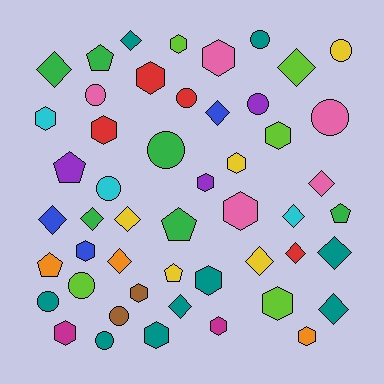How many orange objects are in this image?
There are 3 orange objects.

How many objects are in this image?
There are 50 objects.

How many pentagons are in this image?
There are 6 pentagons.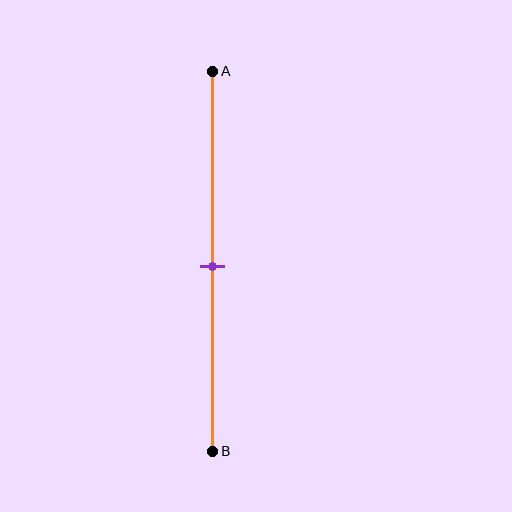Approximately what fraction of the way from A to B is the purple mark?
The purple mark is approximately 50% of the way from A to B.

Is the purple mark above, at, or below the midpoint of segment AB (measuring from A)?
The purple mark is approximately at the midpoint of segment AB.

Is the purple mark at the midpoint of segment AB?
Yes, the mark is approximately at the midpoint.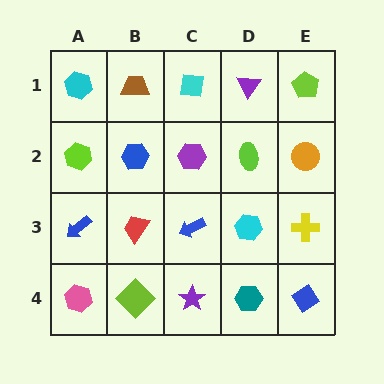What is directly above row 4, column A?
A blue arrow.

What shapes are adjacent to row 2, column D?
A purple triangle (row 1, column D), a cyan hexagon (row 3, column D), a purple hexagon (row 2, column C), an orange circle (row 2, column E).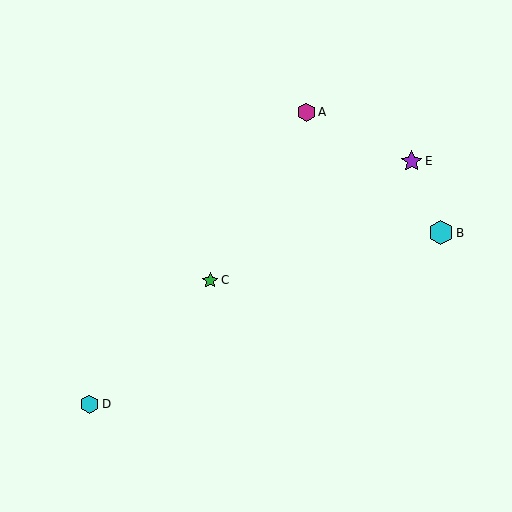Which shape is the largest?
The cyan hexagon (labeled B) is the largest.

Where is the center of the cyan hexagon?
The center of the cyan hexagon is at (441, 233).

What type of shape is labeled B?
Shape B is a cyan hexagon.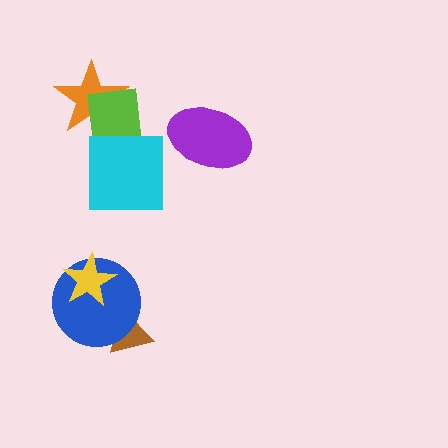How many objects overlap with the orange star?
1 object overlaps with the orange star.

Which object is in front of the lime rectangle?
The cyan square is in front of the lime rectangle.